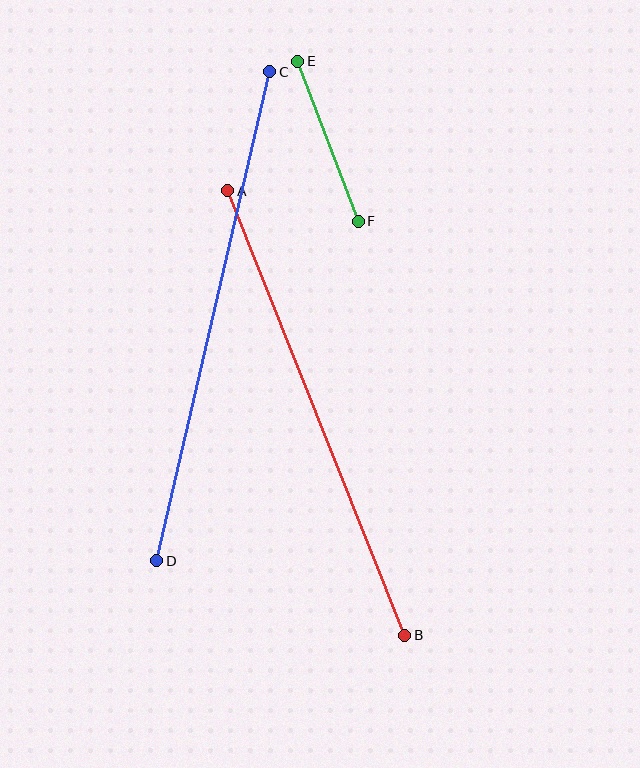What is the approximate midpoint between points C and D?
The midpoint is at approximately (213, 316) pixels.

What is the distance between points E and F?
The distance is approximately 171 pixels.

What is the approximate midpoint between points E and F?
The midpoint is at approximately (328, 141) pixels.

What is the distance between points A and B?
The distance is approximately 478 pixels.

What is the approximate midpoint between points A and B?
The midpoint is at approximately (316, 413) pixels.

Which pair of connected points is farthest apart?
Points C and D are farthest apart.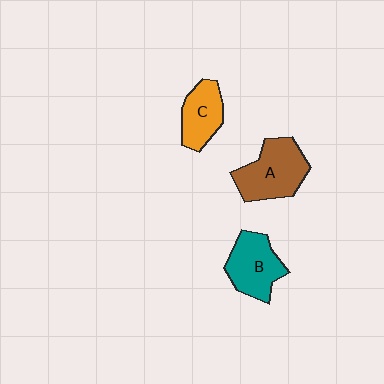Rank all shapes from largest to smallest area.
From largest to smallest: A (brown), B (teal), C (orange).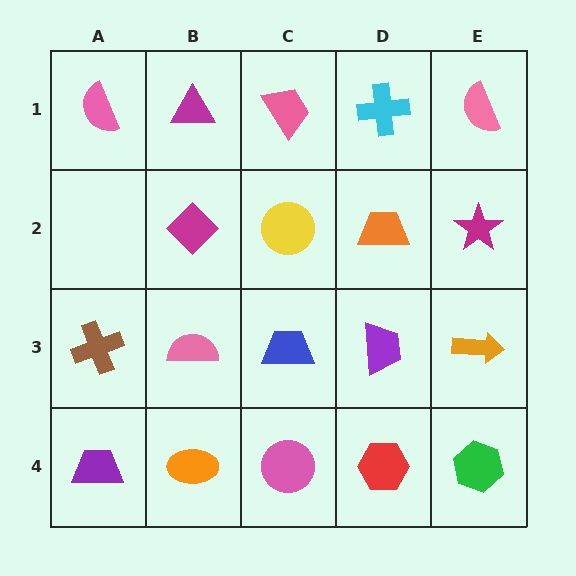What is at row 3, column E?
An orange arrow.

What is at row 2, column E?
A magenta star.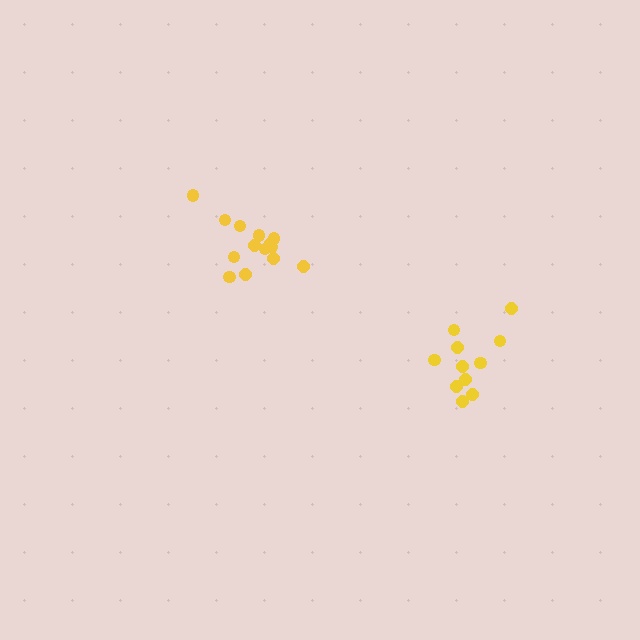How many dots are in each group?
Group 1: 14 dots, Group 2: 11 dots (25 total).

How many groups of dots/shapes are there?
There are 2 groups.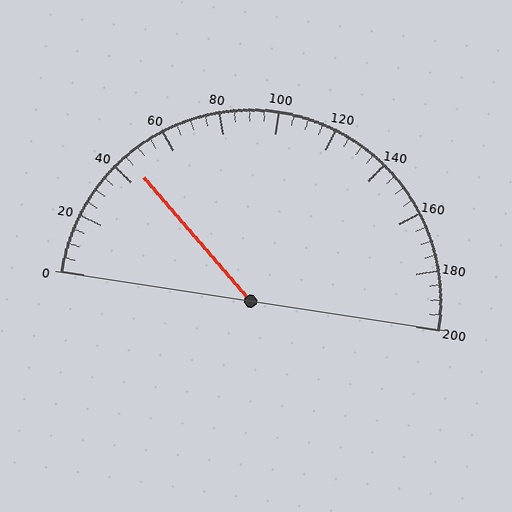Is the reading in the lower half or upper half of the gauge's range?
The reading is in the lower half of the range (0 to 200).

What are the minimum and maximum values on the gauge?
The gauge ranges from 0 to 200.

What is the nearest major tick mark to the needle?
The nearest major tick mark is 40.